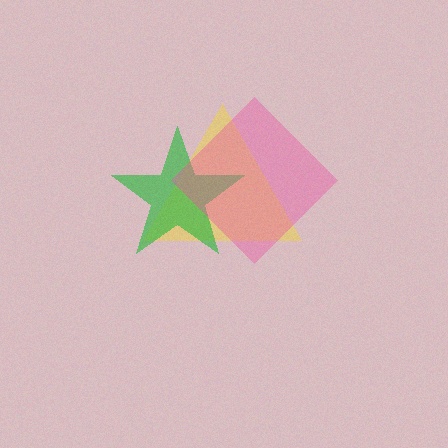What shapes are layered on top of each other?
The layered shapes are: a yellow triangle, a green star, a pink diamond.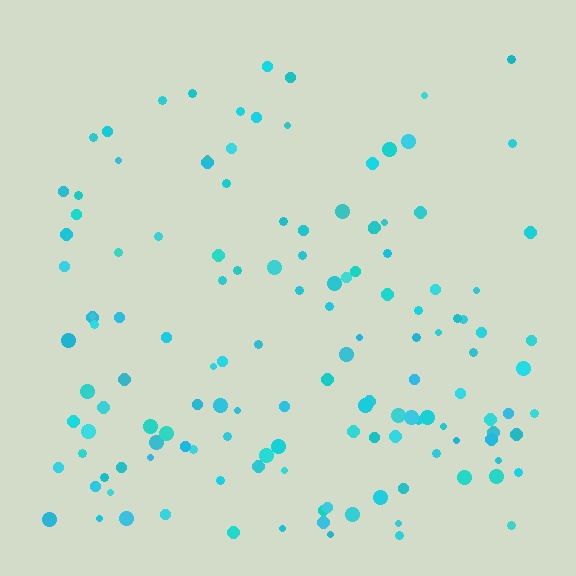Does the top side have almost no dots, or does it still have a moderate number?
Still a moderate number, just noticeably fewer than the bottom.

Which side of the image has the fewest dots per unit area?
The top.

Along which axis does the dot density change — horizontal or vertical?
Vertical.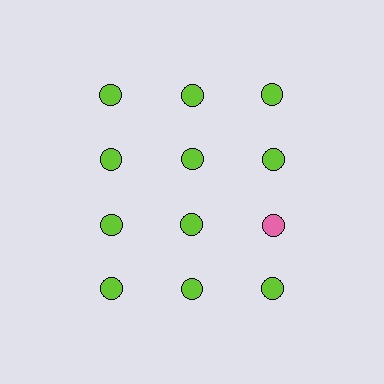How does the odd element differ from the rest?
It has a different color: pink instead of lime.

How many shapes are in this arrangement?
There are 12 shapes arranged in a grid pattern.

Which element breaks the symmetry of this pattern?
The pink circle in the third row, center column breaks the symmetry. All other shapes are lime circles.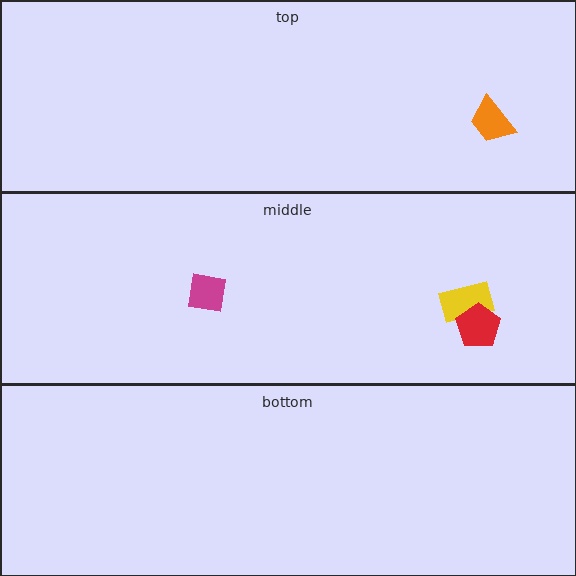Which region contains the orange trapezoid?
The top region.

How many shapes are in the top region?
1.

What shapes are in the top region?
The orange trapezoid.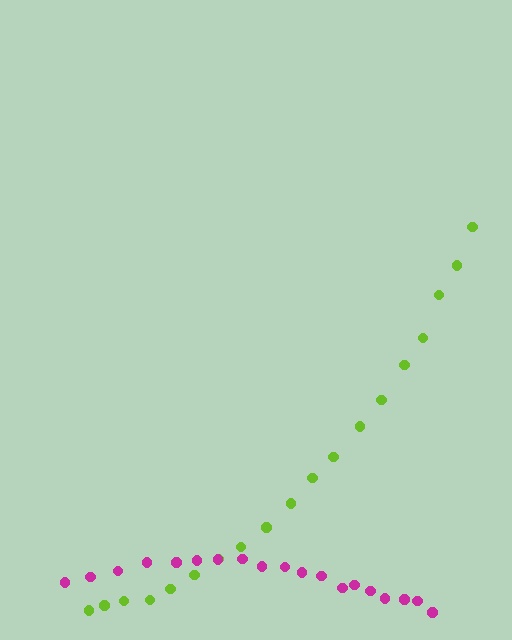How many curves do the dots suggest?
There are 2 distinct paths.